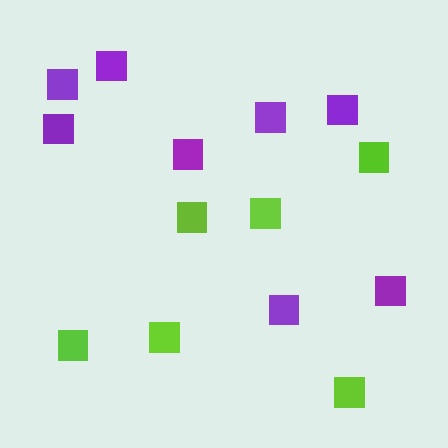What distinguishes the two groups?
There are 2 groups: one group of lime squares (6) and one group of purple squares (8).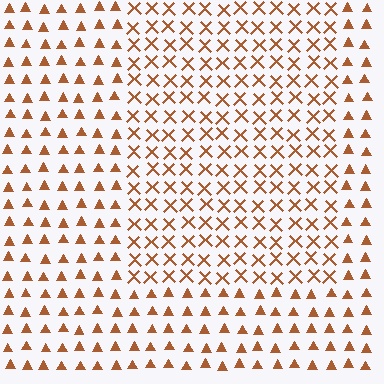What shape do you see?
I see a rectangle.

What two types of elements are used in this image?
The image uses X marks inside the rectangle region and triangles outside it.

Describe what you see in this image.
The image is filled with small brown elements arranged in a uniform grid. A rectangle-shaped region contains X marks, while the surrounding area contains triangles. The boundary is defined purely by the change in element shape.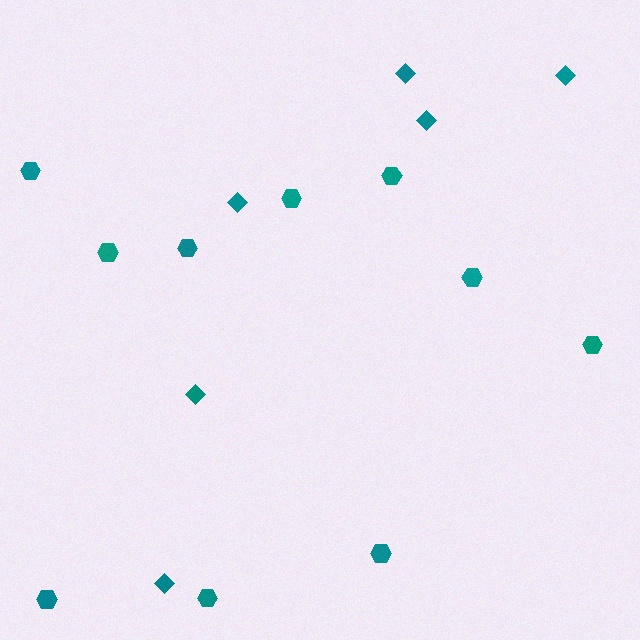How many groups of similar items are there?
There are 2 groups: one group of diamonds (6) and one group of hexagons (10).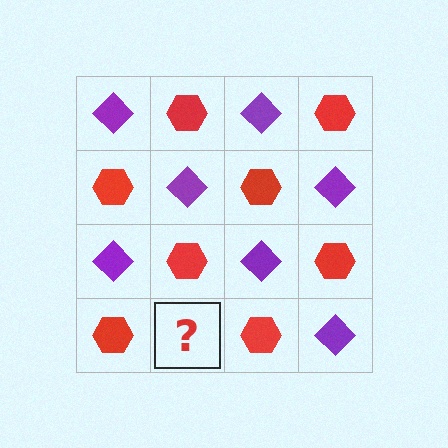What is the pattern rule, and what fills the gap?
The rule is that it alternates purple diamond and red hexagon in a checkerboard pattern. The gap should be filled with a purple diamond.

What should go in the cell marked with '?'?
The missing cell should contain a purple diamond.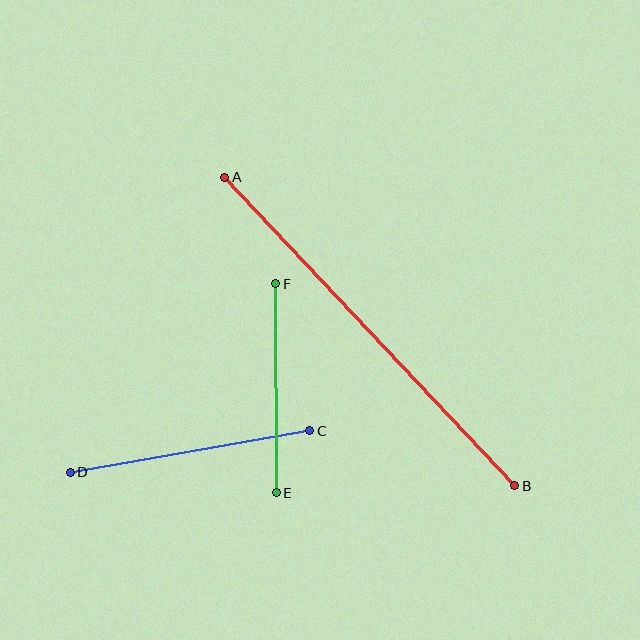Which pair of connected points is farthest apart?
Points A and B are farthest apart.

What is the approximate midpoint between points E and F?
The midpoint is at approximately (276, 388) pixels.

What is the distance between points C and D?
The distance is approximately 243 pixels.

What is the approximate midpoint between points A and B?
The midpoint is at approximately (370, 331) pixels.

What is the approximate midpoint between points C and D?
The midpoint is at approximately (190, 451) pixels.